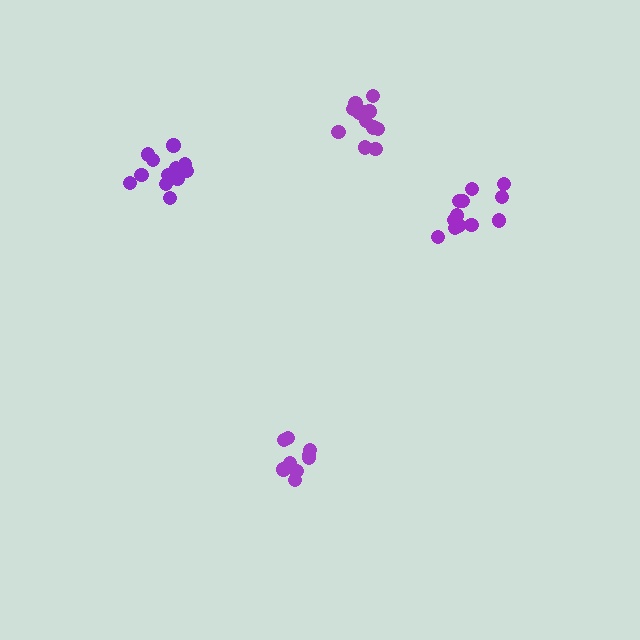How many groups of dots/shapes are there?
There are 4 groups.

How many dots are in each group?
Group 1: 12 dots, Group 2: 9 dots, Group 3: 12 dots, Group 4: 12 dots (45 total).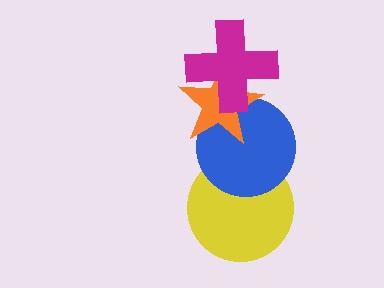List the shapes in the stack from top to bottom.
From top to bottom: the magenta cross, the orange star, the blue circle, the yellow circle.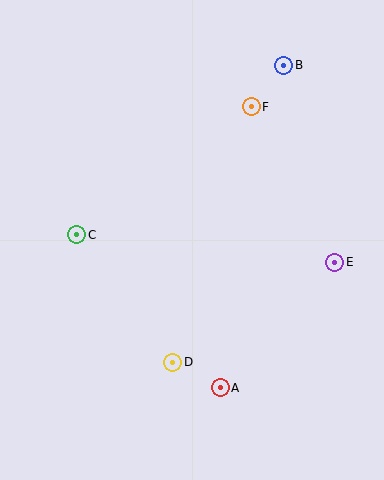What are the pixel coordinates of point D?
Point D is at (173, 362).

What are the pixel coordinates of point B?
Point B is at (284, 65).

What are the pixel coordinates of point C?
Point C is at (77, 235).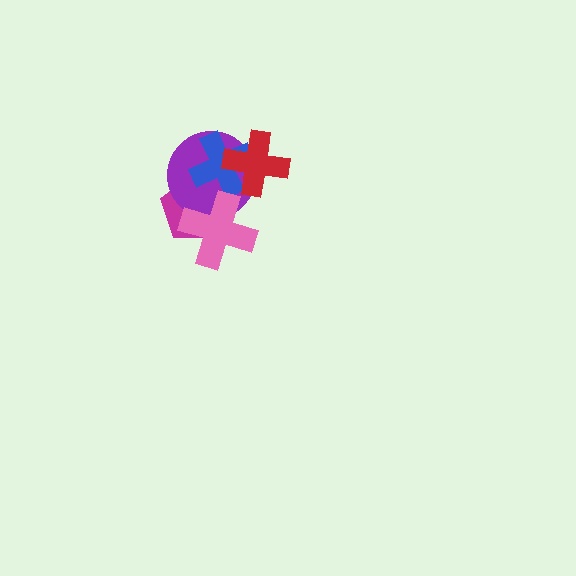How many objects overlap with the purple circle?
4 objects overlap with the purple circle.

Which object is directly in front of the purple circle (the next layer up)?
The blue cross is directly in front of the purple circle.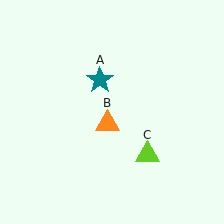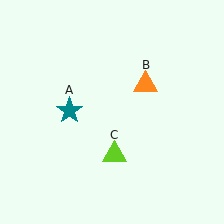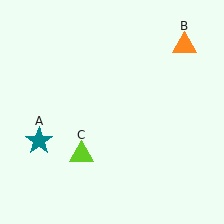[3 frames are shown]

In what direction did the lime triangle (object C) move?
The lime triangle (object C) moved left.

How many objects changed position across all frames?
3 objects changed position: teal star (object A), orange triangle (object B), lime triangle (object C).